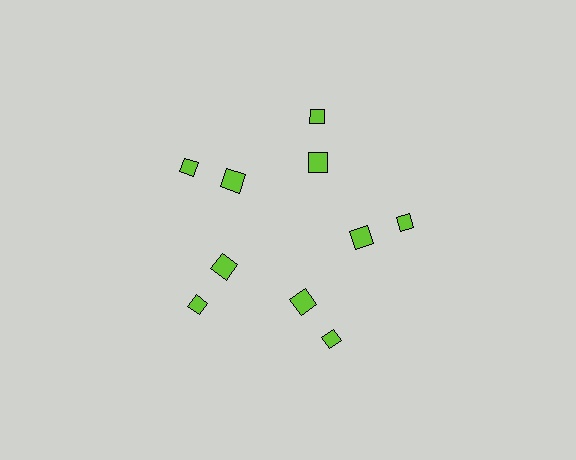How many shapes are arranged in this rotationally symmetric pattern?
There are 10 shapes, arranged in 5 groups of 2.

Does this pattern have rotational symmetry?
Yes, this pattern has 5-fold rotational symmetry. It looks the same after rotating 72 degrees around the center.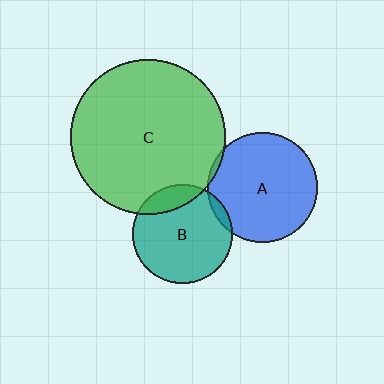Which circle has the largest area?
Circle C (green).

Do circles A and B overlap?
Yes.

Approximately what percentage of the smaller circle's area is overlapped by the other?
Approximately 5%.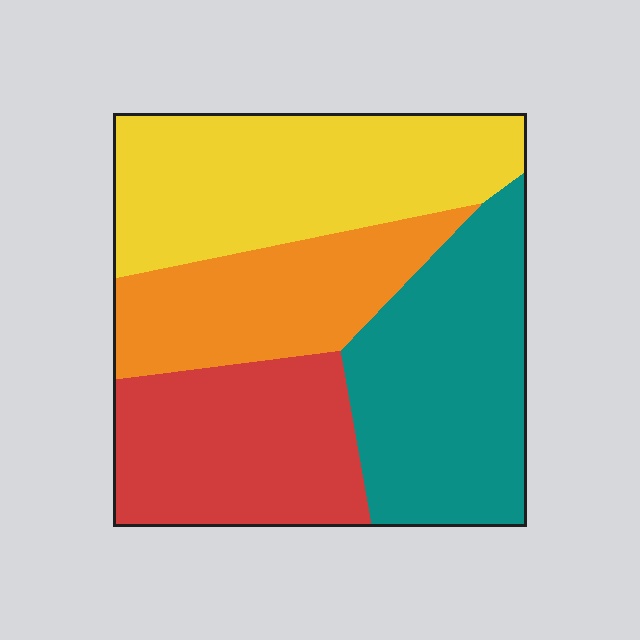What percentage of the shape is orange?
Orange takes up about one fifth (1/5) of the shape.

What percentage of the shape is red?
Red covers 23% of the shape.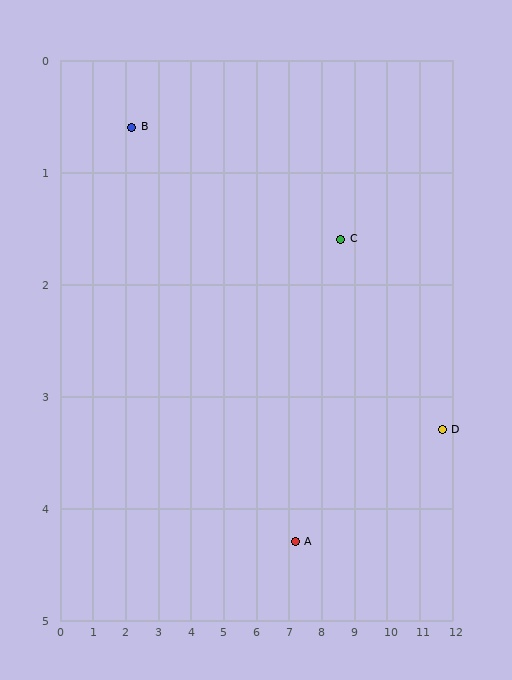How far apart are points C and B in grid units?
Points C and B are about 6.5 grid units apart.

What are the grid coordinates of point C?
Point C is at approximately (8.6, 1.6).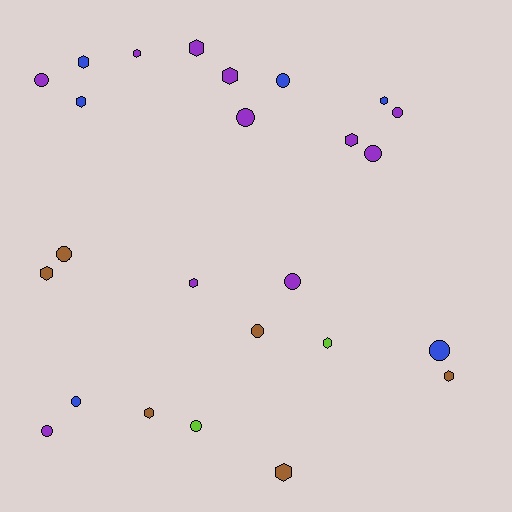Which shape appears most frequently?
Hexagon, with 13 objects.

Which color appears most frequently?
Purple, with 11 objects.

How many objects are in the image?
There are 25 objects.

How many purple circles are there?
There are 6 purple circles.